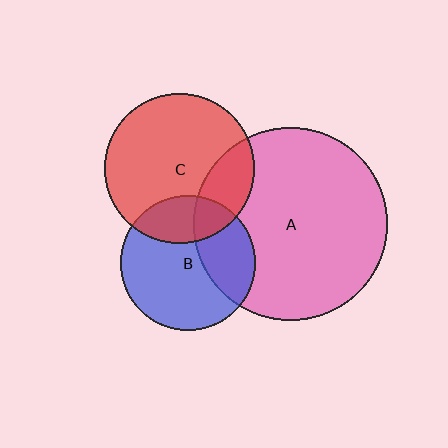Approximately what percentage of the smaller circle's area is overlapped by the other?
Approximately 30%.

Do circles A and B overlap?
Yes.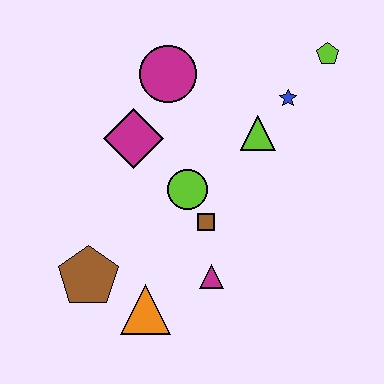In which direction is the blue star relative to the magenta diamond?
The blue star is to the right of the magenta diamond.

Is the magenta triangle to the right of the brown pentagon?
Yes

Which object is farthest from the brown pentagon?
The lime pentagon is farthest from the brown pentagon.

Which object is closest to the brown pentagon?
The orange triangle is closest to the brown pentagon.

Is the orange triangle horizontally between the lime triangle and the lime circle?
No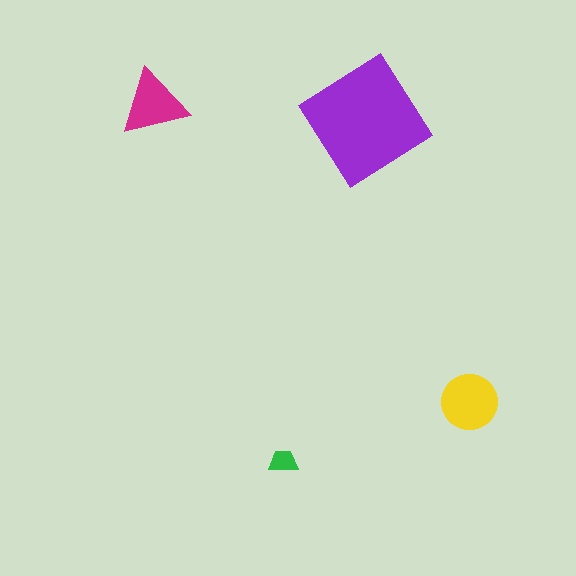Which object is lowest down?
The green trapezoid is bottommost.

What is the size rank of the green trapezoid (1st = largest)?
4th.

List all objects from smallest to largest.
The green trapezoid, the magenta triangle, the yellow circle, the purple diamond.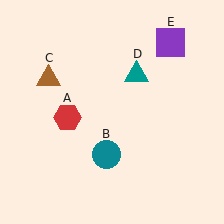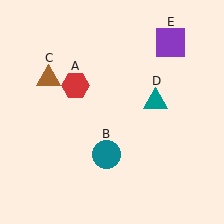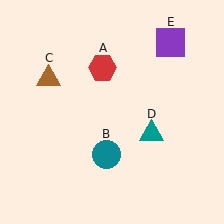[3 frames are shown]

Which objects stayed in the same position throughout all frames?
Teal circle (object B) and brown triangle (object C) and purple square (object E) remained stationary.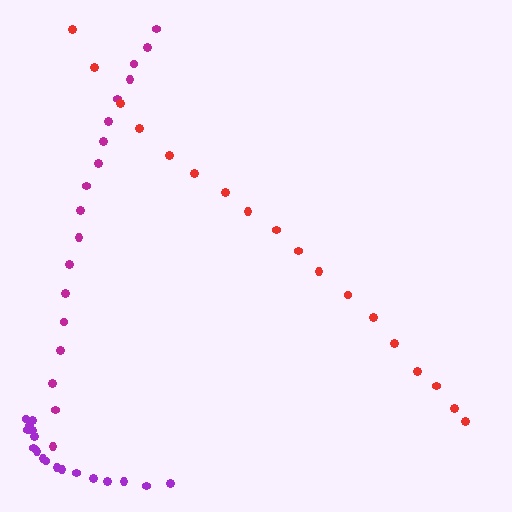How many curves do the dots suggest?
There are 3 distinct paths.